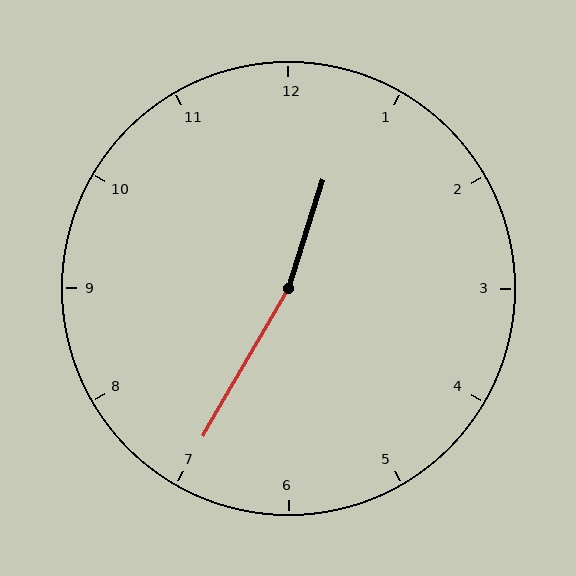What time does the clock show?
12:35.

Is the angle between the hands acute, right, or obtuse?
It is obtuse.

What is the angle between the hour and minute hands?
Approximately 168 degrees.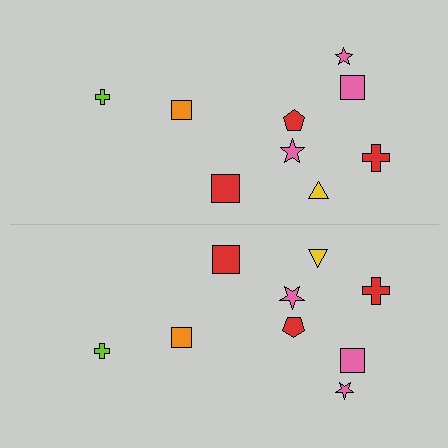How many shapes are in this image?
There are 18 shapes in this image.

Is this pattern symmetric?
Yes, this pattern has bilateral (reflection) symmetry.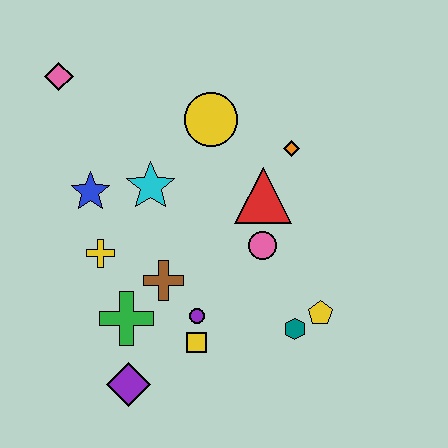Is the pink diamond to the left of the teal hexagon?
Yes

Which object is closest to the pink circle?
The red triangle is closest to the pink circle.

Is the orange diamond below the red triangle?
No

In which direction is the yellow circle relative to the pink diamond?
The yellow circle is to the right of the pink diamond.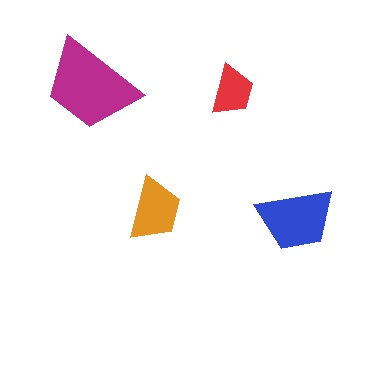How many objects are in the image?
There are 4 objects in the image.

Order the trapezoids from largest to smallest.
the magenta one, the blue one, the orange one, the red one.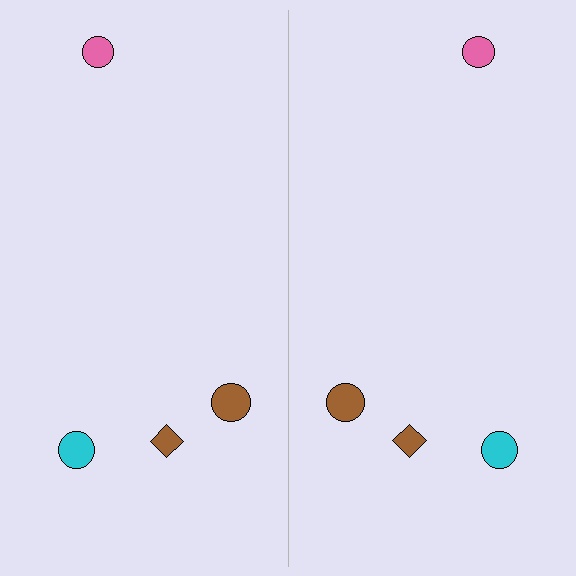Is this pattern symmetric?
Yes, this pattern has bilateral (reflection) symmetry.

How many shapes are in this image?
There are 8 shapes in this image.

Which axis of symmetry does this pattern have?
The pattern has a vertical axis of symmetry running through the center of the image.